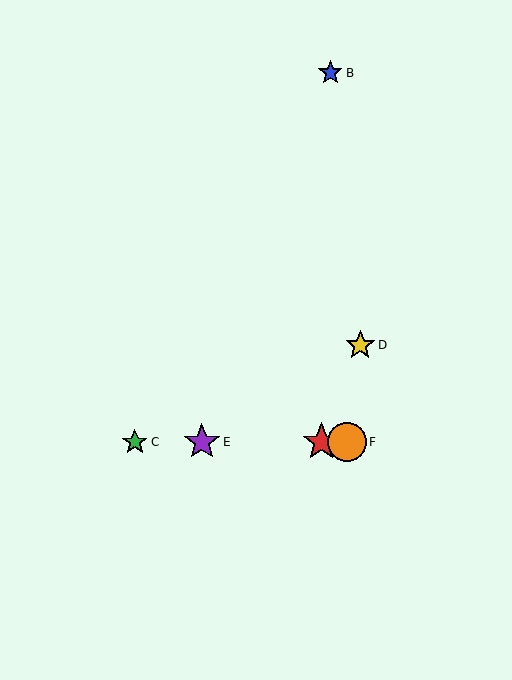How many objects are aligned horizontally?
4 objects (A, C, E, F) are aligned horizontally.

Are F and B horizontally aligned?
No, F is at y≈442 and B is at y≈73.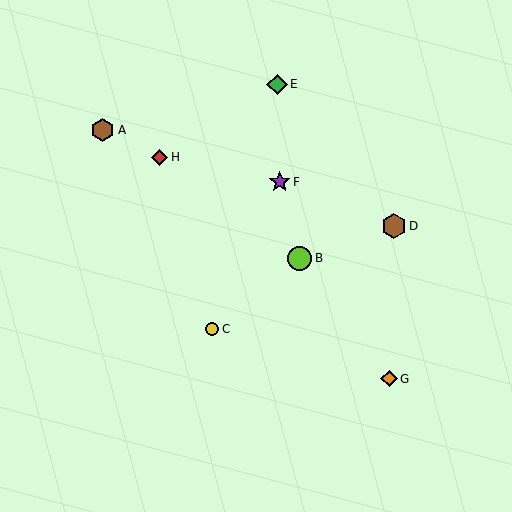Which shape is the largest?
The lime circle (labeled B) is the largest.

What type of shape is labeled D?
Shape D is a brown hexagon.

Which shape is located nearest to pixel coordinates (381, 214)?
The brown hexagon (labeled D) at (394, 226) is nearest to that location.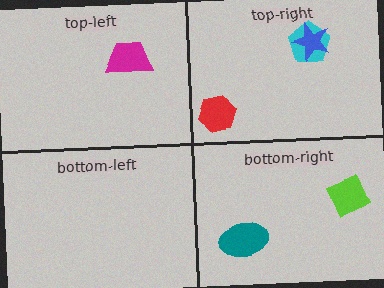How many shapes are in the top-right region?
3.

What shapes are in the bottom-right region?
The lime diamond, the teal ellipse.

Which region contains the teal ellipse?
The bottom-right region.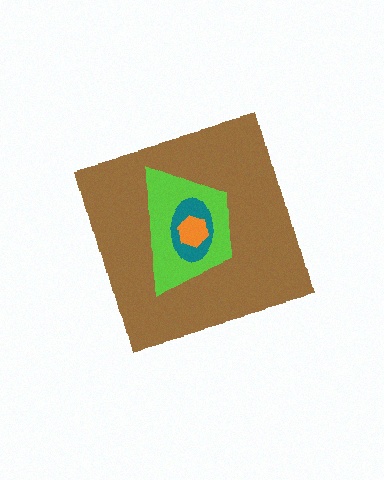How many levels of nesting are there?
4.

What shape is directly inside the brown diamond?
The lime trapezoid.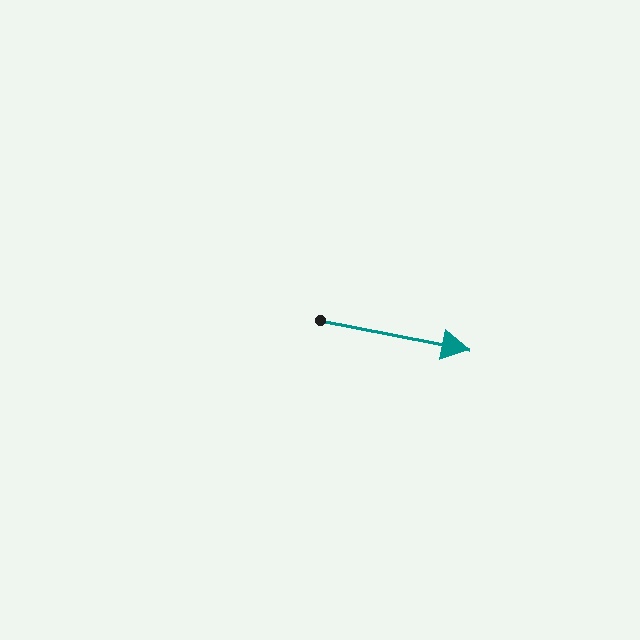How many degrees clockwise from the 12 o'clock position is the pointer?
Approximately 101 degrees.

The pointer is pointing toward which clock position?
Roughly 3 o'clock.